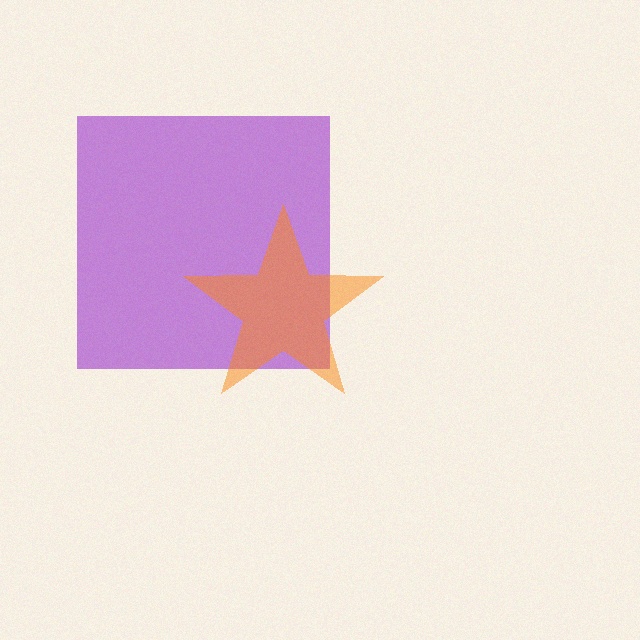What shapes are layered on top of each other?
The layered shapes are: a purple square, an orange star.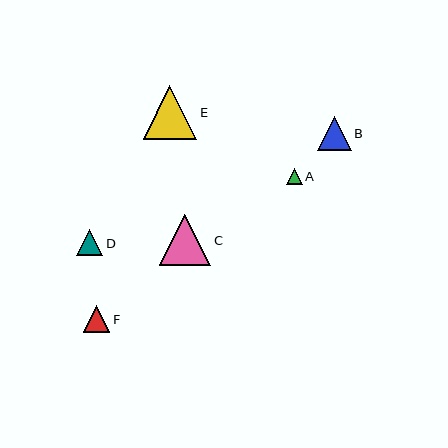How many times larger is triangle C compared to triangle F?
Triangle C is approximately 1.9 times the size of triangle F.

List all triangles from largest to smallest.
From largest to smallest: E, C, B, F, D, A.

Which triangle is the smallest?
Triangle A is the smallest with a size of approximately 16 pixels.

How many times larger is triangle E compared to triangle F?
Triangle E is approximately 2.0 times the size of triangle F.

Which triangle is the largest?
Triangle E is the largest with a size of approximately 53 pixels.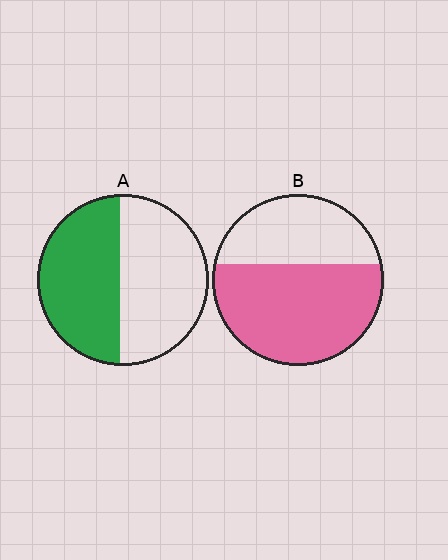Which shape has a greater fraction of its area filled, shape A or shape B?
Shape B.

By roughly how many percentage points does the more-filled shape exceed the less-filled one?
By roughly 15 percentage points (B over A).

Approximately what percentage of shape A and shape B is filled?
A is approximately 50% and B is approximately 60%.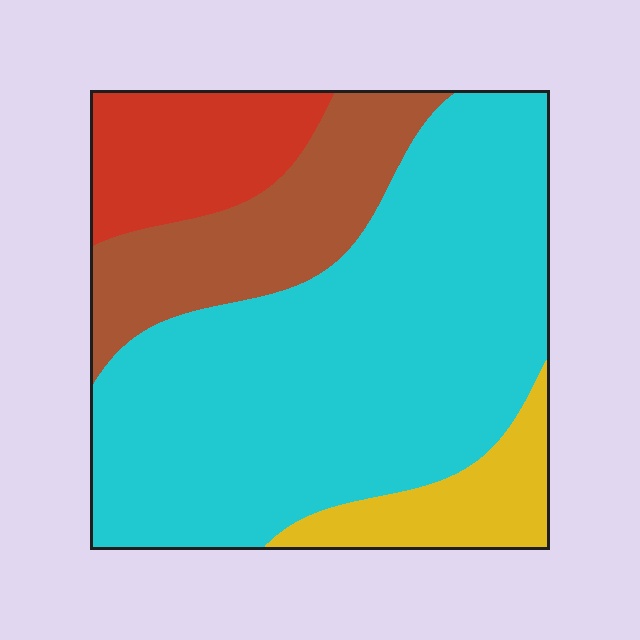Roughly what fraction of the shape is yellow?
Yellow covers 10% of the shape.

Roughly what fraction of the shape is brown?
Brown takes up about one sixth (1/6) of the shape.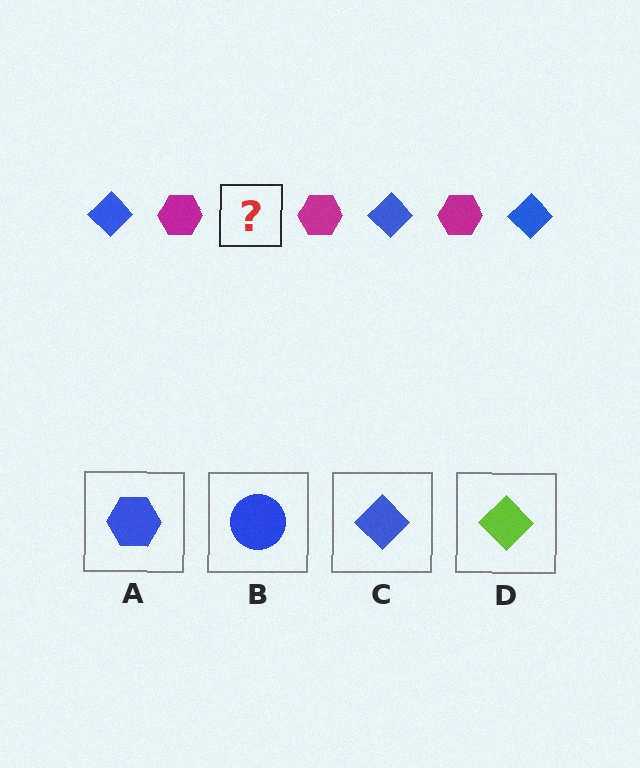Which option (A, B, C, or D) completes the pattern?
C.